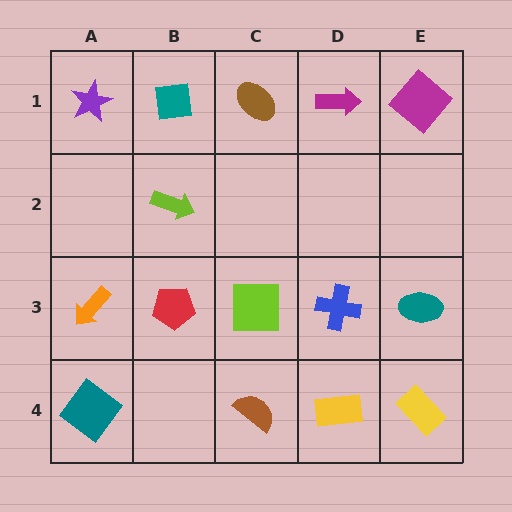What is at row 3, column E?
A teal ellipse.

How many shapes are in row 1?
5 shapes.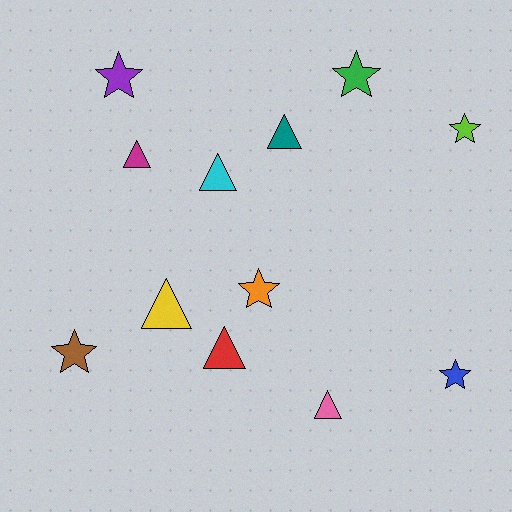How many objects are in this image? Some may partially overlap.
There are 12 objects.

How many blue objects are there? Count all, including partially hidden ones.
There is 1 blue object.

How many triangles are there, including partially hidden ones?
There are 6 triangles.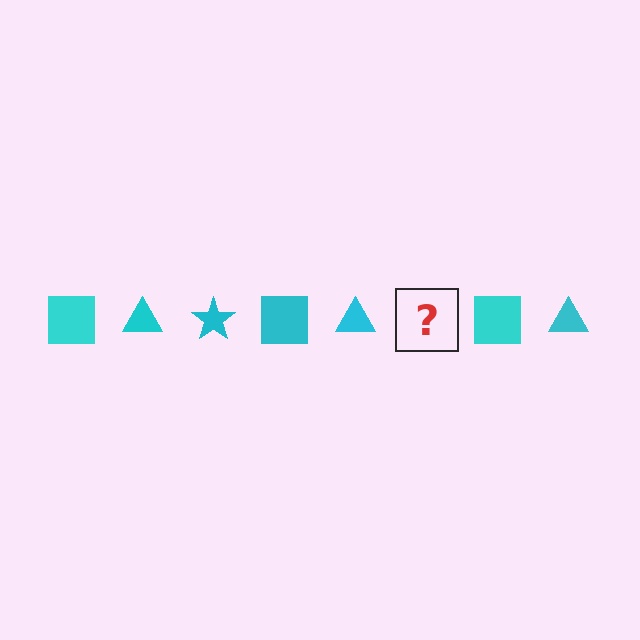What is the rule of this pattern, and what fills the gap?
The rule is that the pattern cycles through square, triangle, star shapes in cyan. The gap should be filled with a cyan star.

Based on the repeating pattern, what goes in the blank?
The blank should be a cyan star.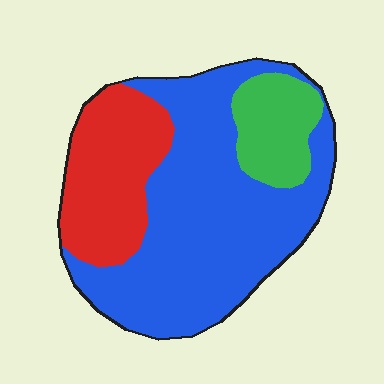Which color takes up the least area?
Green, at roughly 15%.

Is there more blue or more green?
Blue.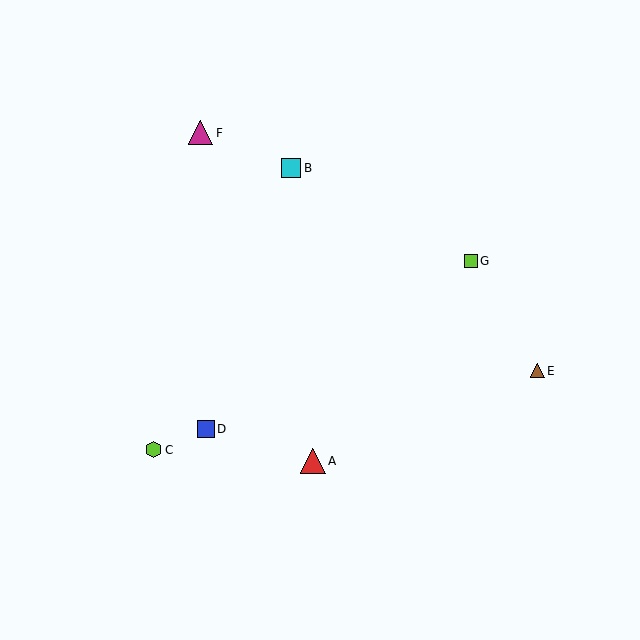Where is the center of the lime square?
The center of the lime square is at (471, 261).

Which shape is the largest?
The red triangle (labeled A) is the largest.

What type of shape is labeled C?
Shape C is a lime hexagon.